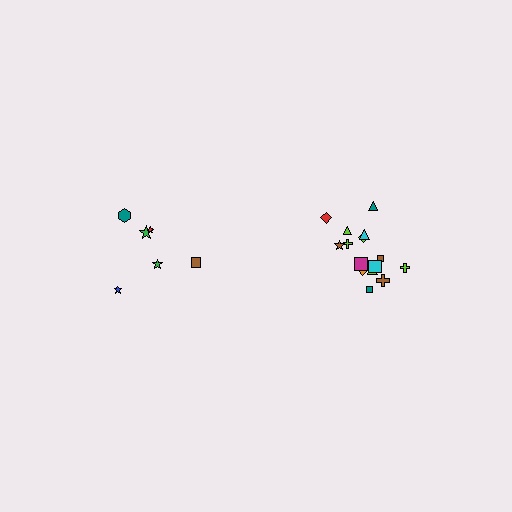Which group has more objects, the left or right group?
The right group.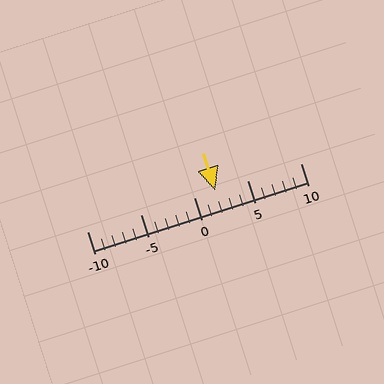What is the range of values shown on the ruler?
The ruler shows values from -10 to 10.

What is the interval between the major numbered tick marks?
The major tick marks are spaced 5 units apart.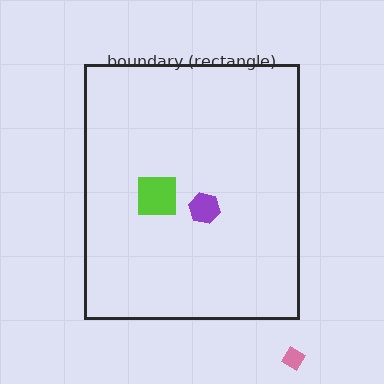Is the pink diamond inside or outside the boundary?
Outside.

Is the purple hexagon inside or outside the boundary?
Inside.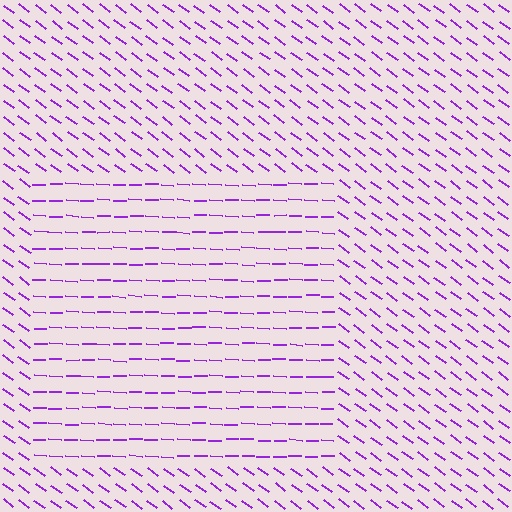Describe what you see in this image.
The image is filled with small purple line segments. A rectangle region in the image has lines oriented differently from the surrounding lines, creating a visible texture boundary.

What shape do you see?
I see a rectangle.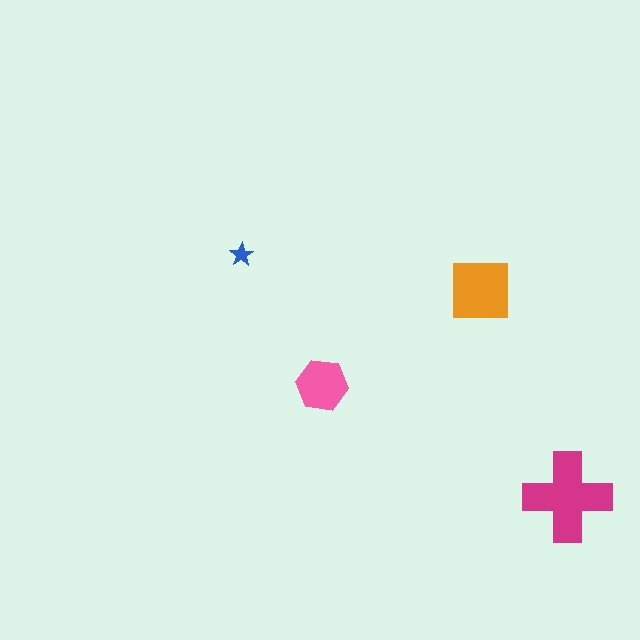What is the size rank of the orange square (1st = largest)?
2nd.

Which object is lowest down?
The magenta cross is bottommost.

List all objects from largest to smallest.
The magenta cross, the orange square, the pink hexagon, the blue star.